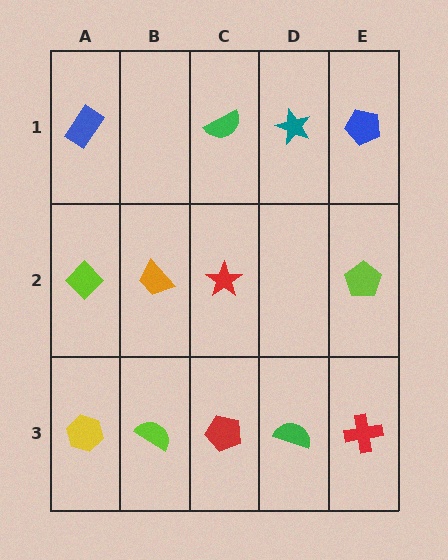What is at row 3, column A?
A yellow hexagon.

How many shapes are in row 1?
4 shapes.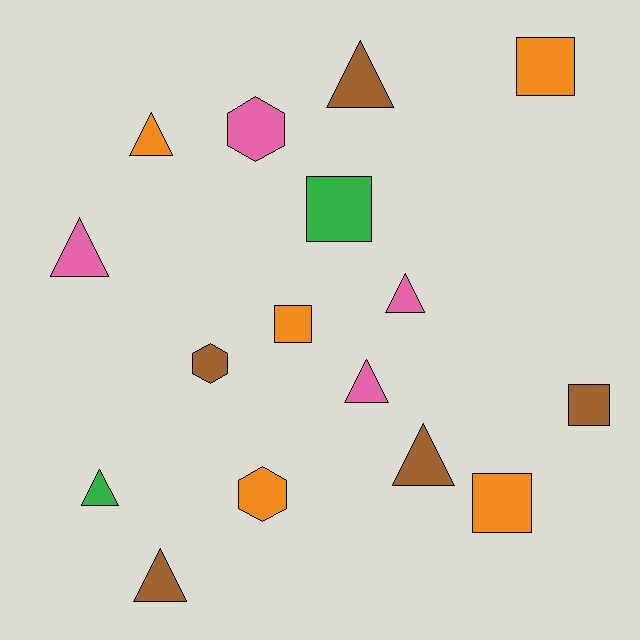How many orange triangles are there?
There is 1 orange triangle.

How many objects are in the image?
There are 16 objects.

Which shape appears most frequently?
Triangle, with 8 objects.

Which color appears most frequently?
Brown, with 5 objects.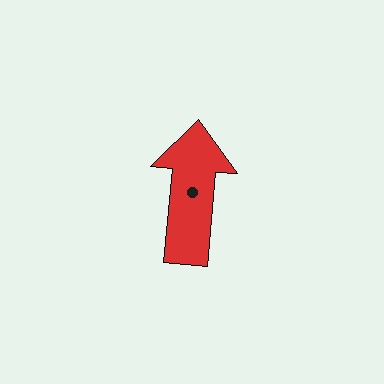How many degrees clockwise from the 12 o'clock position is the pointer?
Approximately 5 degrees.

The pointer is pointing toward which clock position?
Roughly 12 o'clock.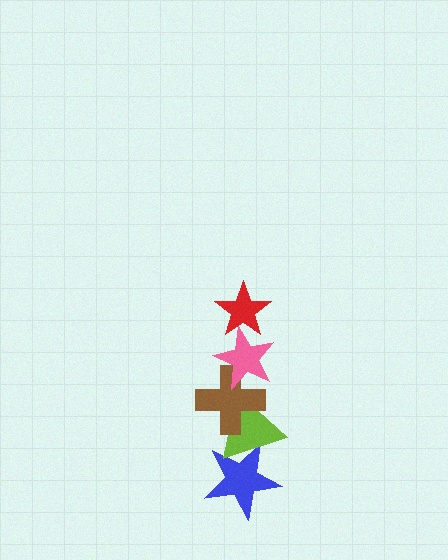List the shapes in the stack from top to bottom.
From top to bottom: the red star, the pink star, the brown cross, the lime triangle, the blue star.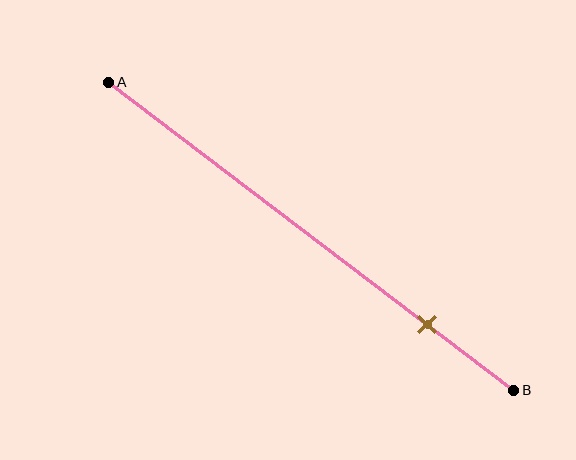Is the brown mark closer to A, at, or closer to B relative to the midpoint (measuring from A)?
The brown mark is closer to point B than the midpoint of segment AB.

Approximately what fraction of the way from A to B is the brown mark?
The brown mark is approximately 80% of the way from A to B.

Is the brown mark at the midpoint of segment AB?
No, the mark is at about 80% from A, not at the 50% midpoint.